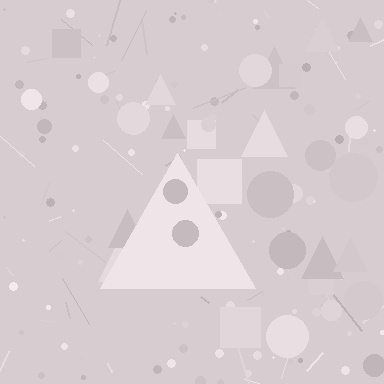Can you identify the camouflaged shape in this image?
The camouflaged shape is a triangle.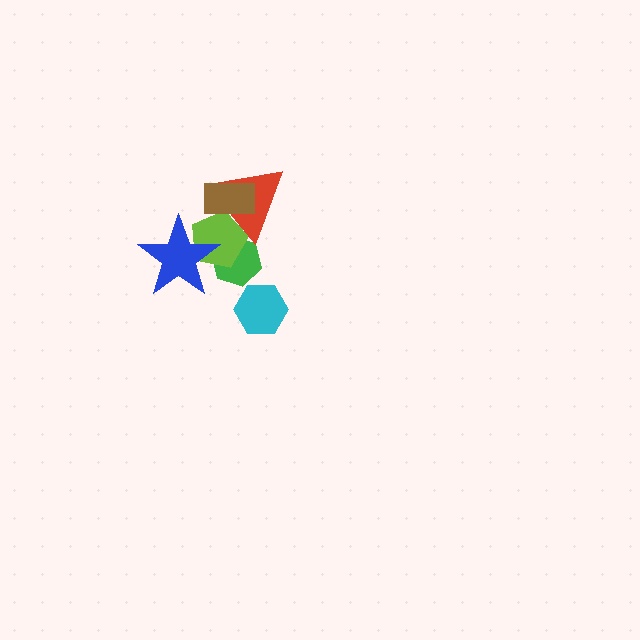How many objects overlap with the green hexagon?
3 objects overlap with the green hexagon.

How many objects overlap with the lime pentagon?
4 objects overlap with the lime pentagon.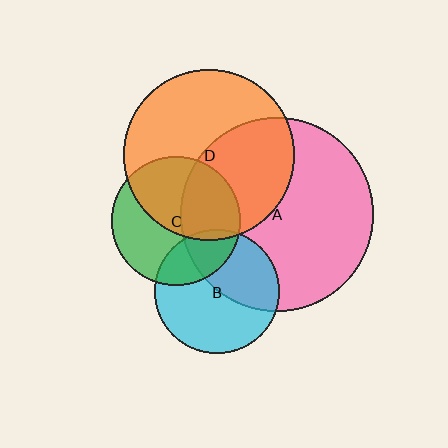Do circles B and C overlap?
Yes.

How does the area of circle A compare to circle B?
Approximately 2.4 times.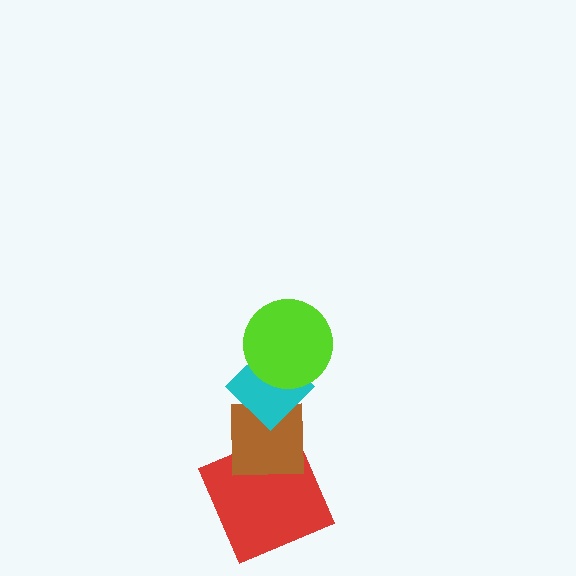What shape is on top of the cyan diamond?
The lime circle is on top of the cyan diamond.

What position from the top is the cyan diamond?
The cyan diamond is 2nd from the top.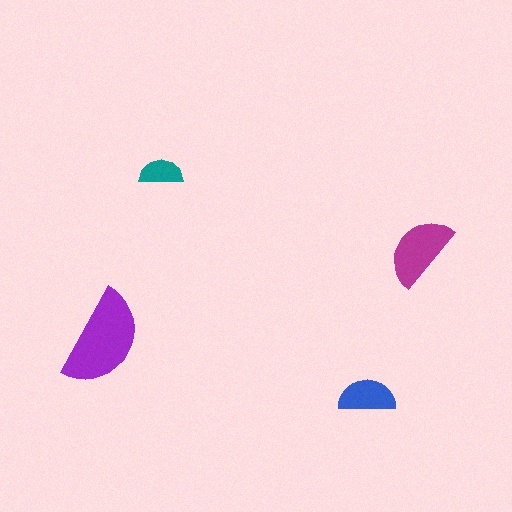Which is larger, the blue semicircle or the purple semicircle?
The purple one.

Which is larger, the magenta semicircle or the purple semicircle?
The purple one.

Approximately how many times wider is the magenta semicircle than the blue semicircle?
About 1.5 times wider.